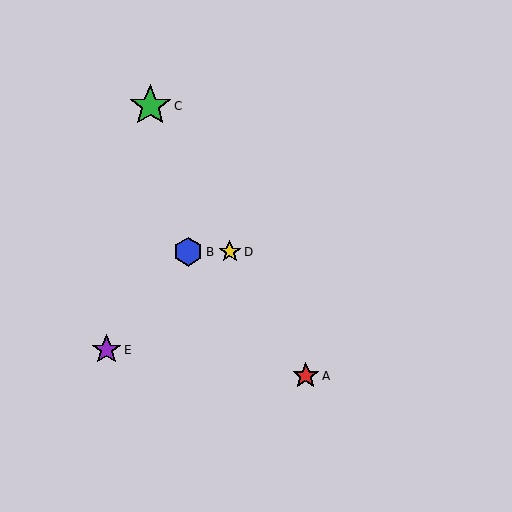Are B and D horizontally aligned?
Yes, both are at y≈252.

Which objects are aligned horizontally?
Objects B, D are aligned horizontally.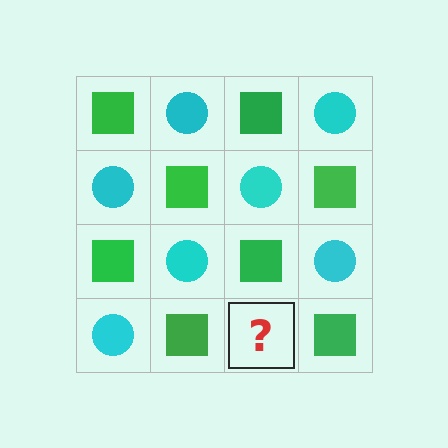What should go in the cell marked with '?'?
The missing cell should contain a cyan circle.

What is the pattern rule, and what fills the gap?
The rule is that it alternates green square and cyan circle in a checkerboard pattern. The gap should be filled with a cyan circle.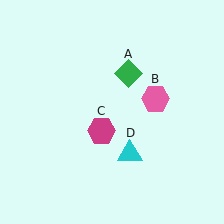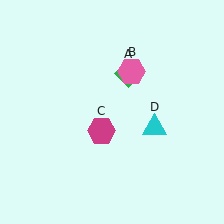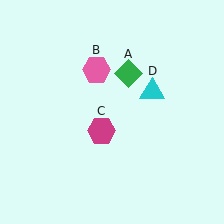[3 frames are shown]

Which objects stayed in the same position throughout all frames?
Green diamond (object A) and magenta hexagon (object C) remained stationary.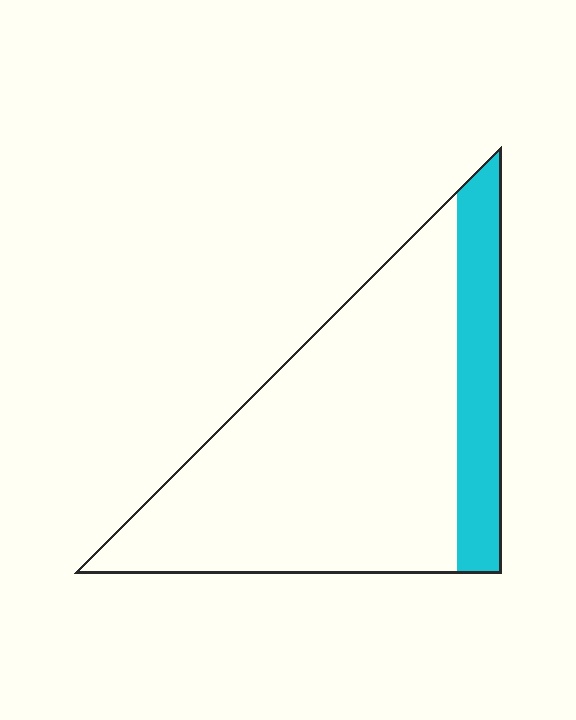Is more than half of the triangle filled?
No.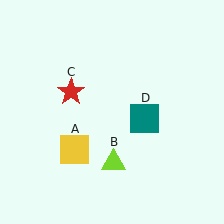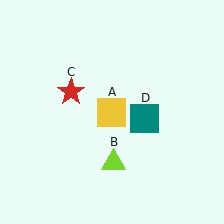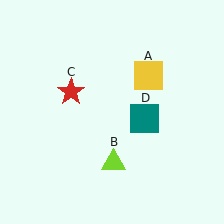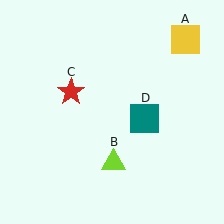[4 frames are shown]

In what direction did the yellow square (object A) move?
The yellow square (object A) moved up and to the right.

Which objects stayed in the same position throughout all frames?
Lime triangle (object B) and red star (object C) and teal square (object D) remained stationary.